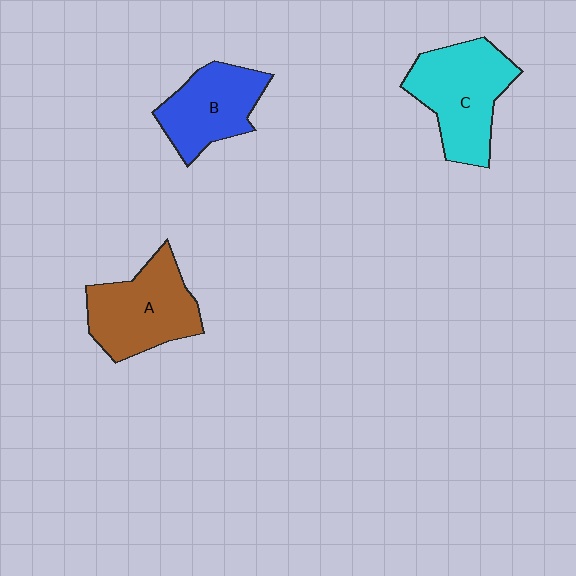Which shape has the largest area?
Shape C (cyan).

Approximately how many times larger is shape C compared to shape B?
Approximately 1.3 times.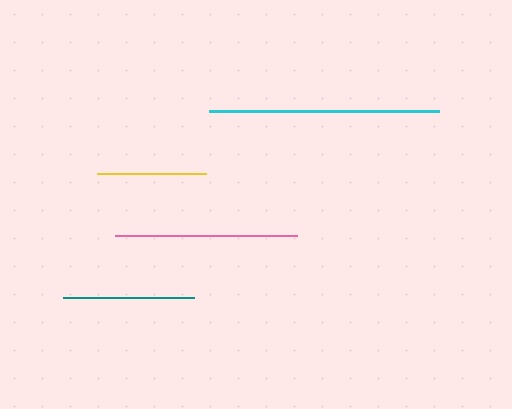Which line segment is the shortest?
The yellow line is the shortest at approximately 109 pixels.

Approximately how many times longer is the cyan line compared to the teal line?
The cyan line is approximately 1.7 times the length of the teal line.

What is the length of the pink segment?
The pink segment is approximately 182 pixels long.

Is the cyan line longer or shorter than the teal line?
The cyan line is longer than the teal line.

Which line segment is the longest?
The cyan line is the longest at approximately 229 pixels.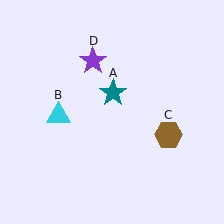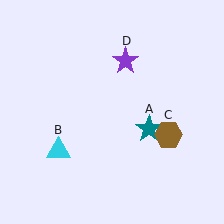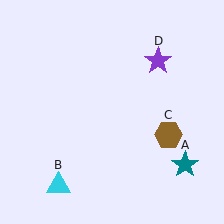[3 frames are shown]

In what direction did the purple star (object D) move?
The purple star (object D) moved right.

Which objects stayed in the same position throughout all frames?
Brown hexagon (object C) remained stationary.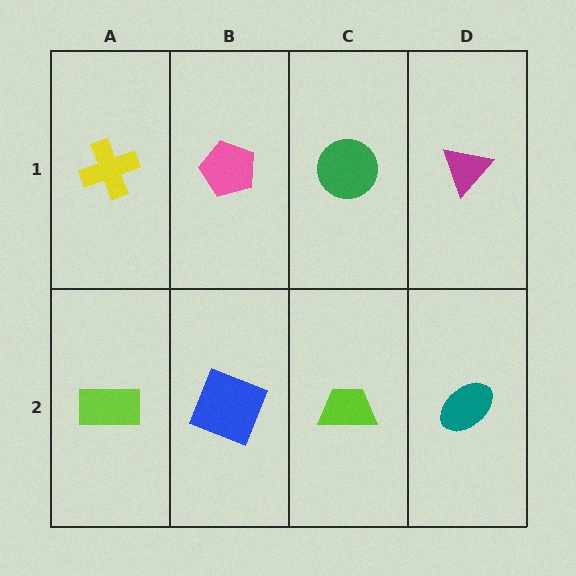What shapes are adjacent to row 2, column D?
A magenta triangle (row 1, column D), a lime trapezoid (row 2, column C).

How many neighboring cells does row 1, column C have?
3.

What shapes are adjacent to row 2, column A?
A yellow cross (row 1, column A), a blue square (row 2, column B).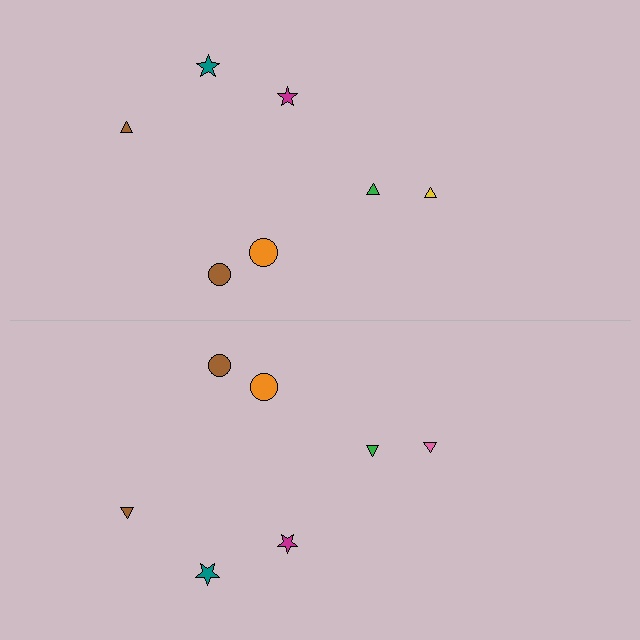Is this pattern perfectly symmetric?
No, the pattern is not perfectly symmetric. The pink triangle on the bottom side breaks the symmetry — its mirror counterpart is yellow.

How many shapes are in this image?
There are 14 shapes in this image.